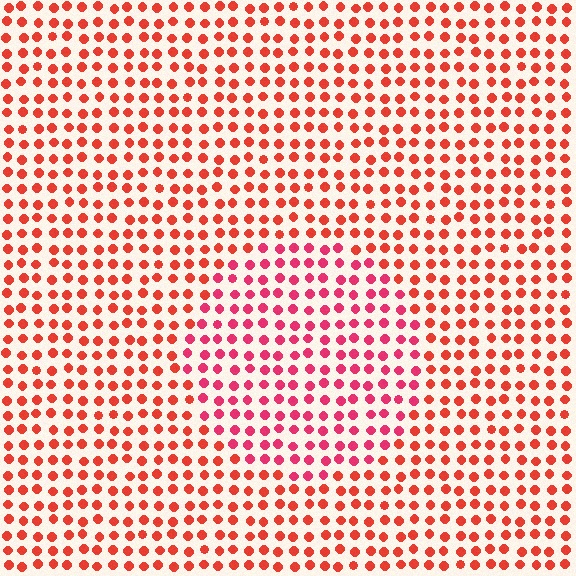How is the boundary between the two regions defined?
The boundary is defined purely by a slight shift in hue (about 25 degrees). Spacing, size, and orientation are identical on both sides.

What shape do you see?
I see a circle.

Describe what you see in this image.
The image is filled with small red elements in a uniform arrangement. A circle-shaped region is visible where the elements are tinted to a slightly different hue, forming a subtle color boundary.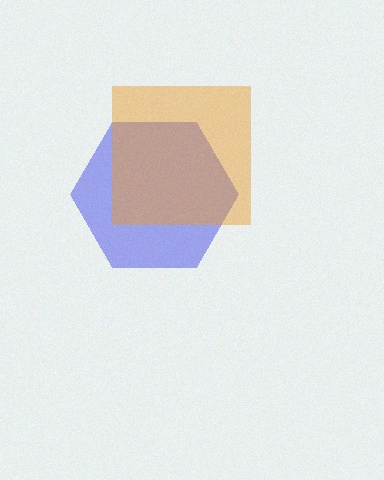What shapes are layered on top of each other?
The layered shapes are: a blue hexagon, an orange square.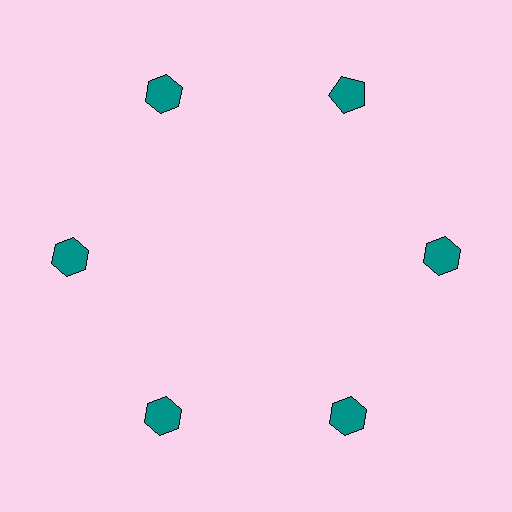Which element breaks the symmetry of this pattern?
The teal pentagon at roughly the 1 o'clock position breaks the symmetry. All other shapes are teal hexagons.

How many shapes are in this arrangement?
There are 6 shapes arranged in a ring pattern.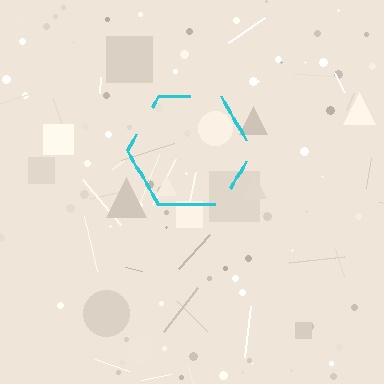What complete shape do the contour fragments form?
The contour fragments form a hexagon.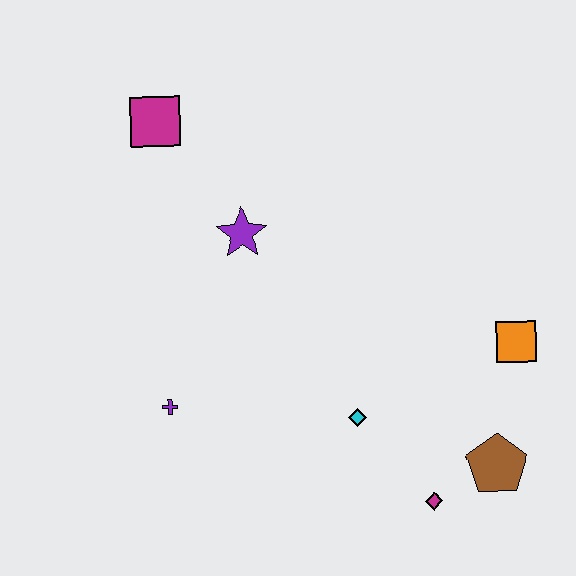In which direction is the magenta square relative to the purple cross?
The magenta square is above the purple cross.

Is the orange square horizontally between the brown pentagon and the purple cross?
No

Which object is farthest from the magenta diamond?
The magenta square is farthest from the magenta diamond.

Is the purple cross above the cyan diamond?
Yes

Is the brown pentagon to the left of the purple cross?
No